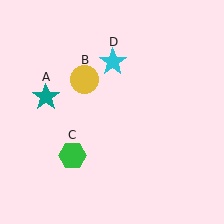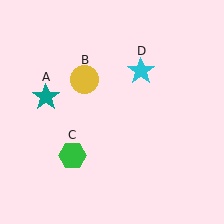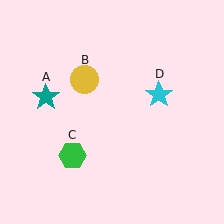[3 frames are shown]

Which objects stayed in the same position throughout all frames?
Teal star (object A) and yellow circle (object B) and green hexagon (object C) remained stationary.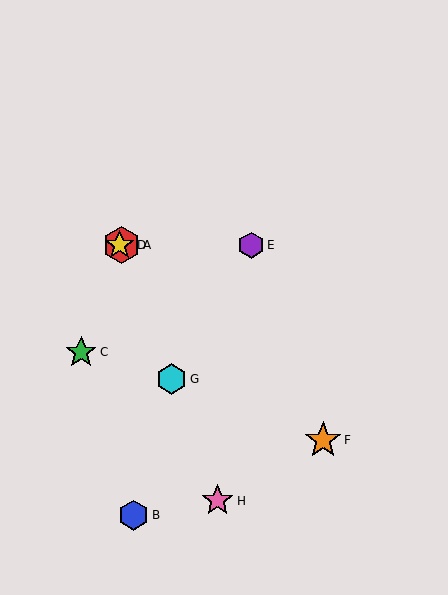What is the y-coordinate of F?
Object F is at y≈440.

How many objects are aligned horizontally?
3 objects (A, D, E) are aligned horizontally.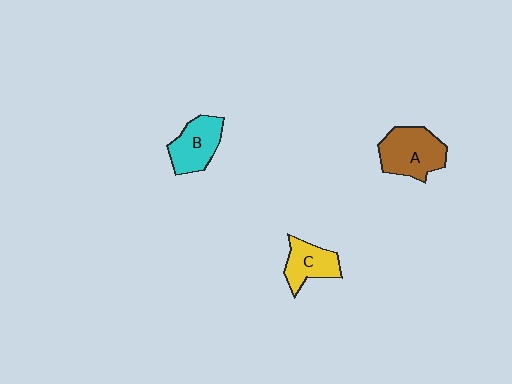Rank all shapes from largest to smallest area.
From largest to smallest: A (brown), B (cyan), C (yellow).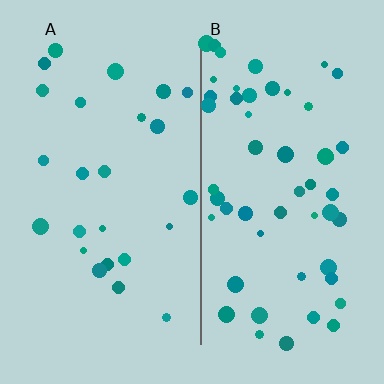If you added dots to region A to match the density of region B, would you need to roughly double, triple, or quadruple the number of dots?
Approximately double.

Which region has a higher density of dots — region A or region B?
B (the right).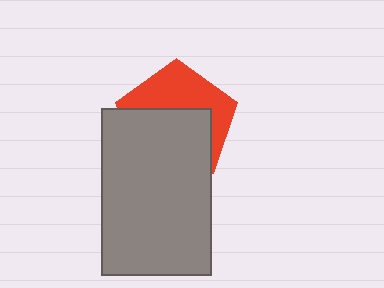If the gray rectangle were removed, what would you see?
You would see the complete red pentagon.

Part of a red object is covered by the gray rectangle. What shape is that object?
It is a pentagon.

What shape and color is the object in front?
The object in front is a gray rectangle.